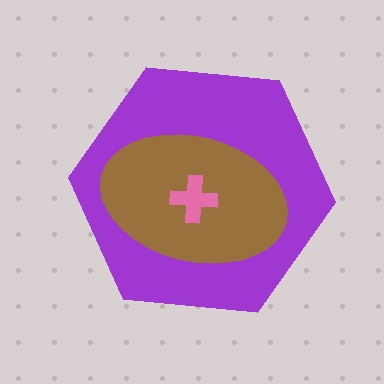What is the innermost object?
The pink cross.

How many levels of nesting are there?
3.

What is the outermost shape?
The purple hexagon.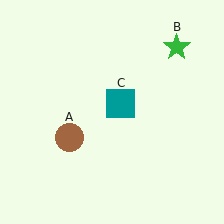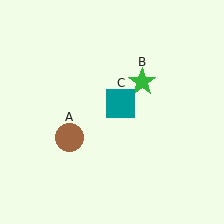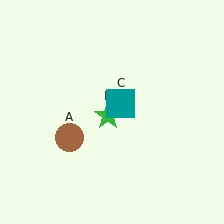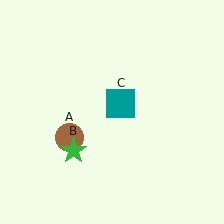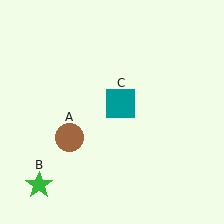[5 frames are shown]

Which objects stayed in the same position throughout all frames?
Brown circle (object A) and teal square (object C) remained stationary.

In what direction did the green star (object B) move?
The green star (object B) moved down and to the left.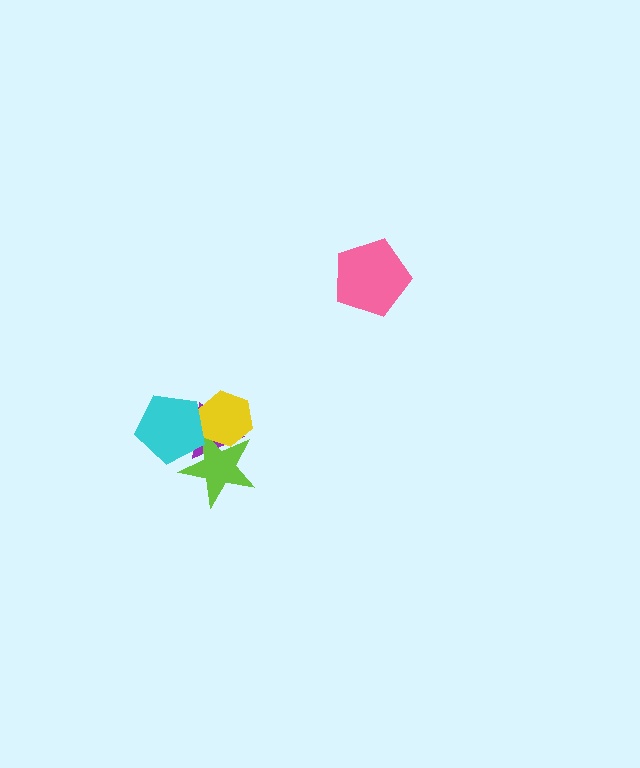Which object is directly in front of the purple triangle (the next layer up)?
The lime star is directly in front of the purple triangle.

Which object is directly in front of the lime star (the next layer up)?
The yellow hexagon is directly in front of the lime star.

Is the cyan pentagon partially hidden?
No, no other shape covers it.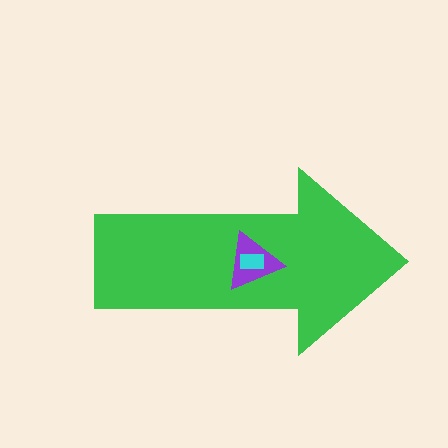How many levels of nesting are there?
3.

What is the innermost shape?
The cyan rectangle.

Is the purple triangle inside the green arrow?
Yes.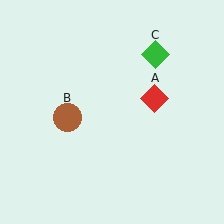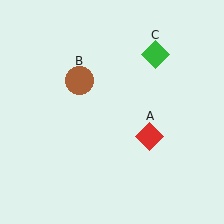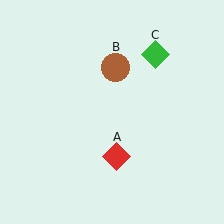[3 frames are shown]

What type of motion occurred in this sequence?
The red diamond (object A), brown circle (object B) rotated clockwise around the center of the scene.